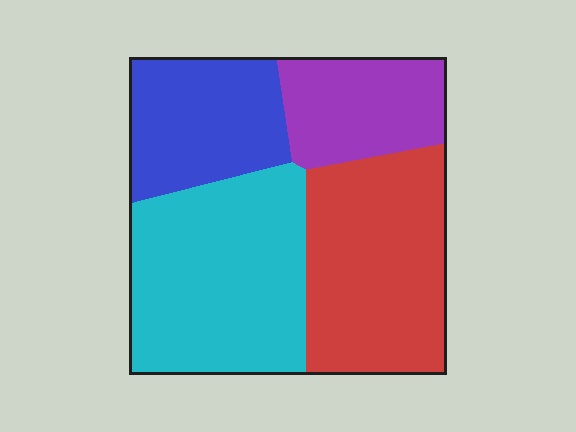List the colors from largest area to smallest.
From largest to smallest: cyan, red, blue, purple.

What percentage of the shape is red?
Red takes up between a sixth and a third of the shape.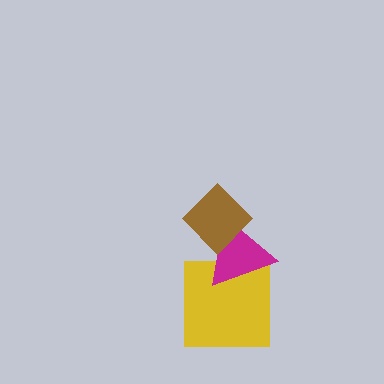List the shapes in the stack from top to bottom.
From top to bottom: the brown diamond, the magenta triangle, the yellow square.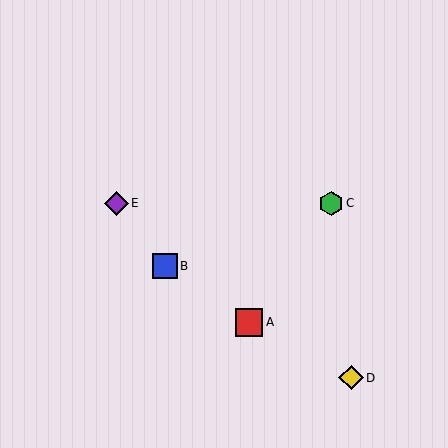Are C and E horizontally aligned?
Yes, both are at y≈203.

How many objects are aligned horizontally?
2 objects (C, E) are aligned horizontally.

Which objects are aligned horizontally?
Objects C, E are aligned horizontally.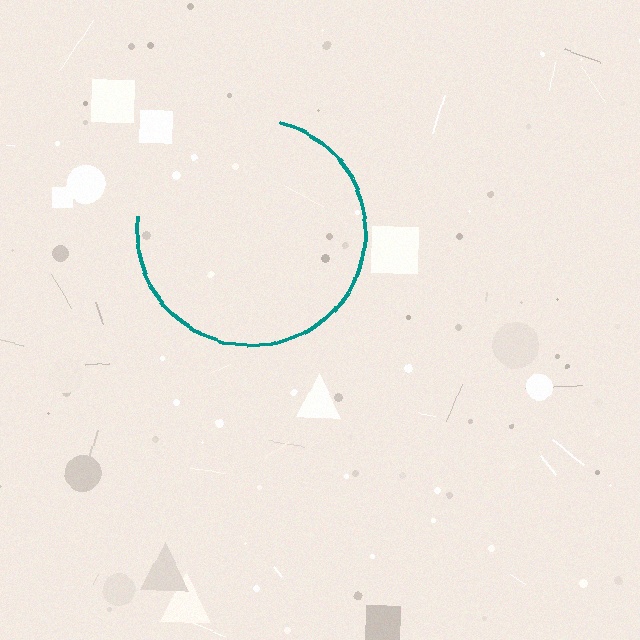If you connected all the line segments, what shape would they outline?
They would outline a circle.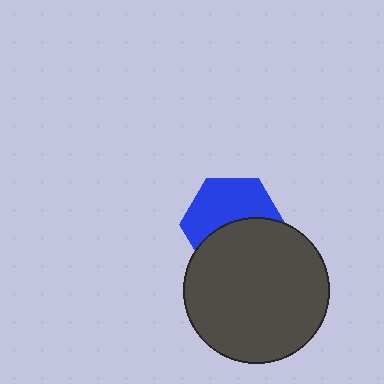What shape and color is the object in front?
The object in front is a dark gray circle.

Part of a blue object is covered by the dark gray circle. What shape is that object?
It is a hexagon.